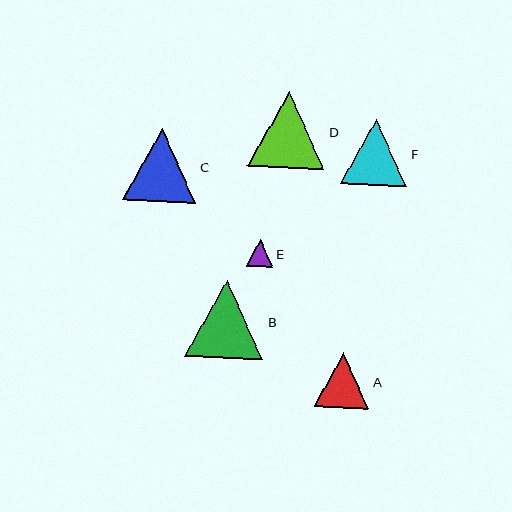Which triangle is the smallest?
Triangle E is the smallest with a size of approximately 27 pixels.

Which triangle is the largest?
Triangle B is the largest with a size of approximately 78 pixels.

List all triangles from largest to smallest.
From largest to smallest: B, D, C, F, A, E.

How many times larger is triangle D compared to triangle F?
Triangle D is approximately 1.2 times the size of triangle F.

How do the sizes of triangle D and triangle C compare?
Triangle D and triangle C are approximately the same size.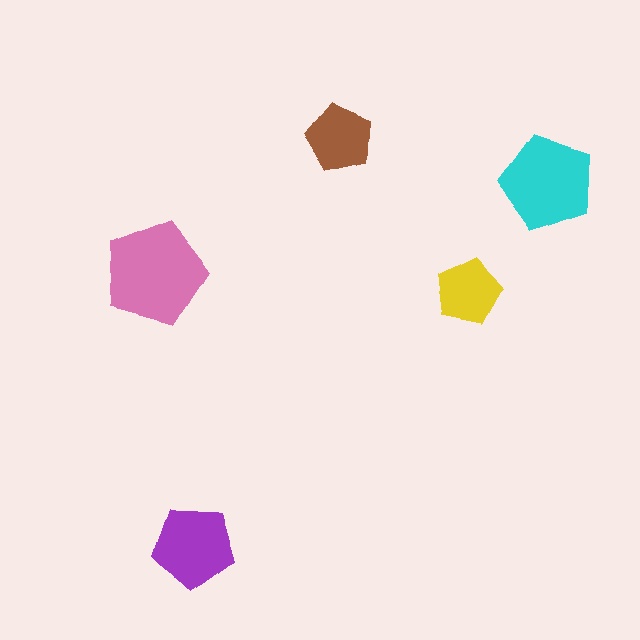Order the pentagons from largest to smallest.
the pink one, the cyan one, the purple one, the brown one, the yellow one.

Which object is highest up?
The brown pentagon is topmost.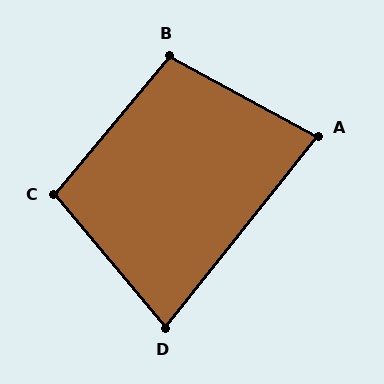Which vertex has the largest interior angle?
B, at approximately 101 degrees.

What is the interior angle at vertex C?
Approximately 100 degrees (obtuse).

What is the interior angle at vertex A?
Approximately 80 degrees (acute).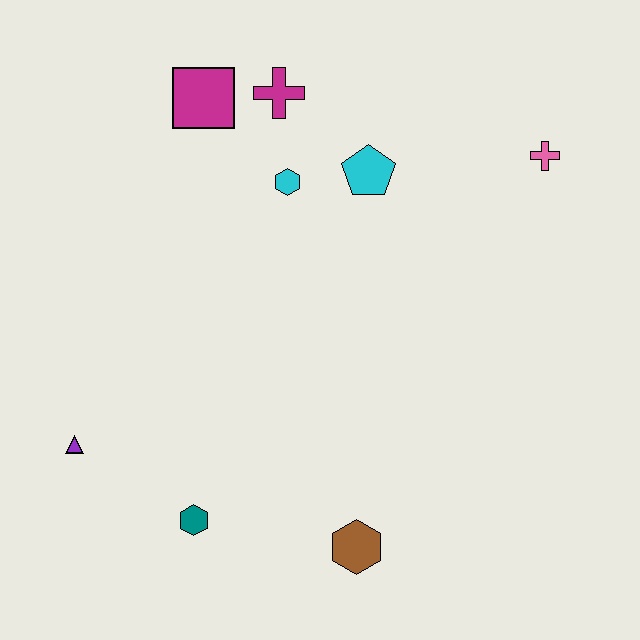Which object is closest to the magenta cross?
The magenta square is closest to the magenta cross.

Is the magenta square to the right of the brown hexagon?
No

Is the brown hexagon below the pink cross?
Yes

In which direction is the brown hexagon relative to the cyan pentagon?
The brown hexagon is below the cyan pentagon.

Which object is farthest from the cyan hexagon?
The brown hexagon is farthest from the cyan hexagon.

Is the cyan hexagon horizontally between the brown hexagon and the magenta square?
Yes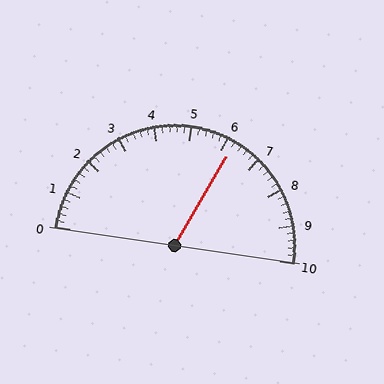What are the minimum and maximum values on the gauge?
The gauge ranges from 0 to 10.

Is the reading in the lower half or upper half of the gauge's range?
The reading is in the upper half of the range (0 to 10).